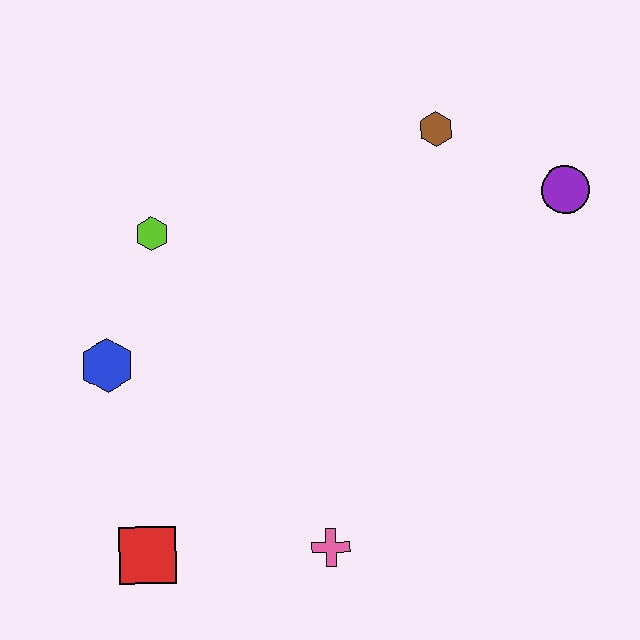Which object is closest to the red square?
The pink cross is closest to the red square.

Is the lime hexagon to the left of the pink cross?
Yes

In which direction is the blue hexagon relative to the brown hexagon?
The blue hexagon is to the left of the brown hexagon.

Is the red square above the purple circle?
No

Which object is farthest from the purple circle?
The red square is farthest from the purple circle.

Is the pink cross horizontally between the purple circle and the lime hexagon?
Yes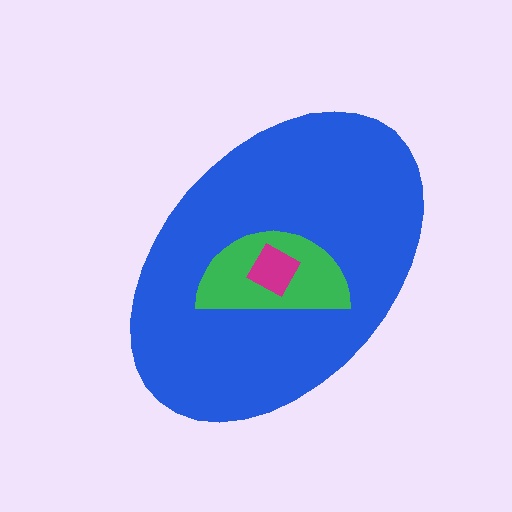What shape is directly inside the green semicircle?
The magenta diamond.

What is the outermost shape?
The blue ellipse.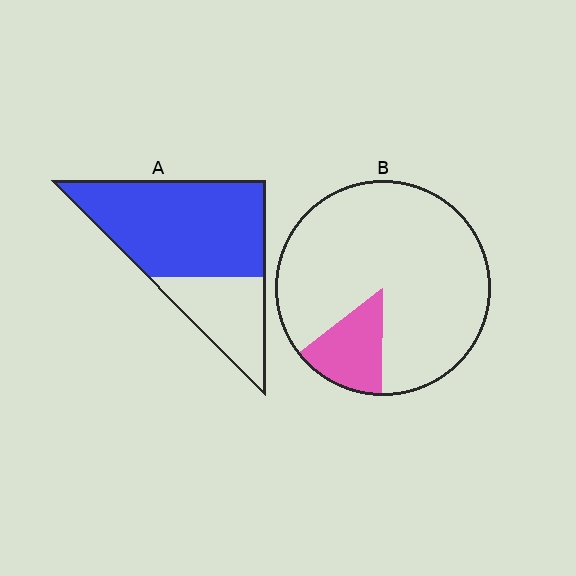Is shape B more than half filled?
No.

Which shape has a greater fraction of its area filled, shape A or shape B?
Shape A.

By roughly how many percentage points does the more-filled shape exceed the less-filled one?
By roughly 55 percentage points (A over B).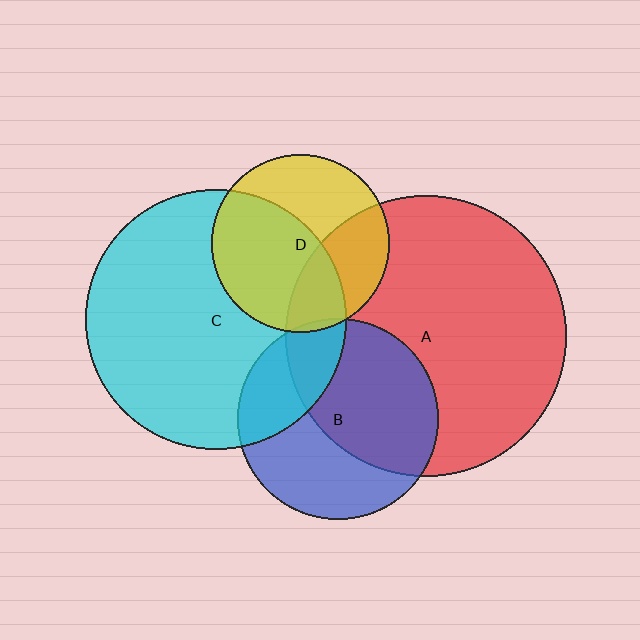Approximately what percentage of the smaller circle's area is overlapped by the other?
Approximately 35%.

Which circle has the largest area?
Circle A (red).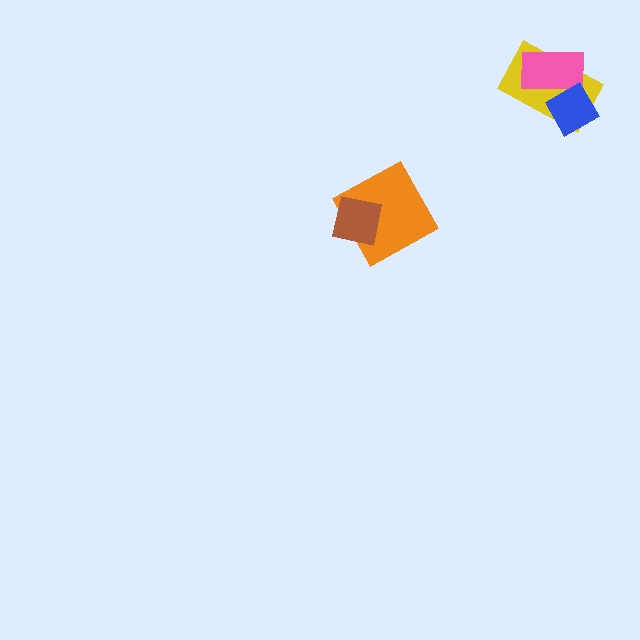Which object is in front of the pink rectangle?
The blue diamond is in front of the pink rectangle.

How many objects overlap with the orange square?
1 object overlaps with the orange square.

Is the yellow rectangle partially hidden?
Yes, it is partially covered by another shape.